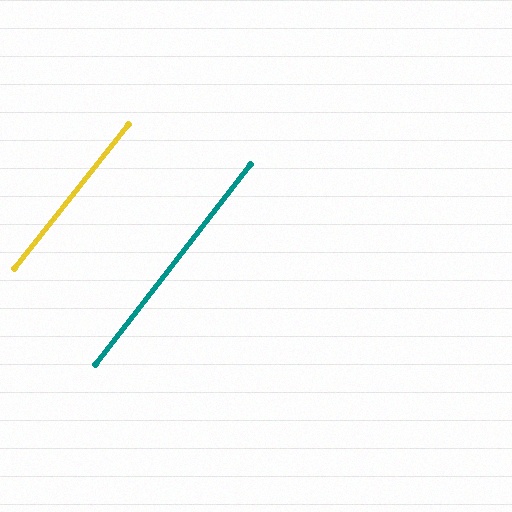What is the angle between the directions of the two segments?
Approximately 0 degrees.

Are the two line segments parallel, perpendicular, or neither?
Parallel — their directions differ by only 0.4°.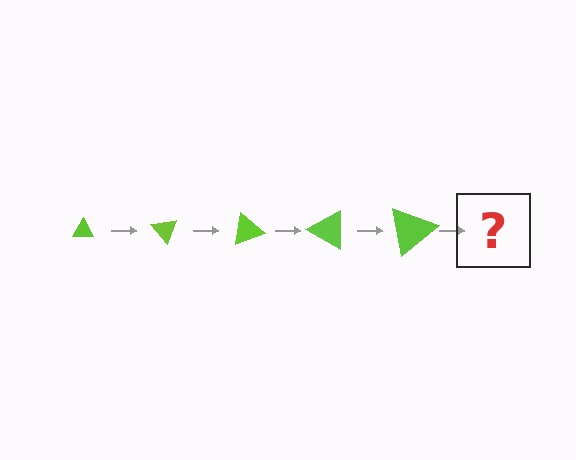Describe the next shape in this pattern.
It should be a triangle, larger than the previous one and rotated 250 degrees from the start.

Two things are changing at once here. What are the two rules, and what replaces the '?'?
The two rules are that the triangle grows larger each step and it rotates 50 degrees each step. The '?' should be a triangle, larger than the previous one and rotated 250 degrees from the start.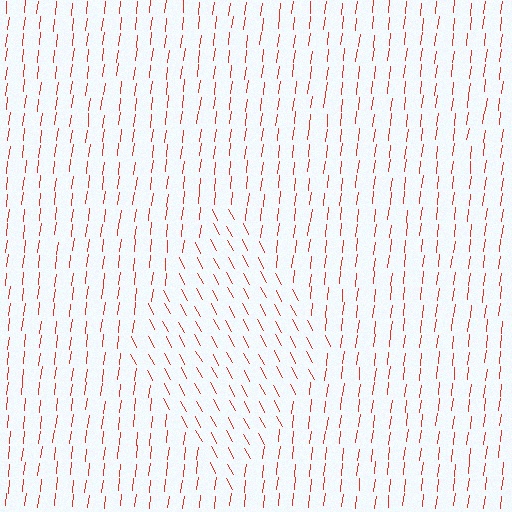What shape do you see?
I see a diamond.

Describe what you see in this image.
The image is filled with small red line segments. A diamond region in the image has lines oriented differently from the surrounding lines, creating a visible texture boundary.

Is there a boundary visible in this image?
Yes, there is a texture boundary formed by a change in line orientation.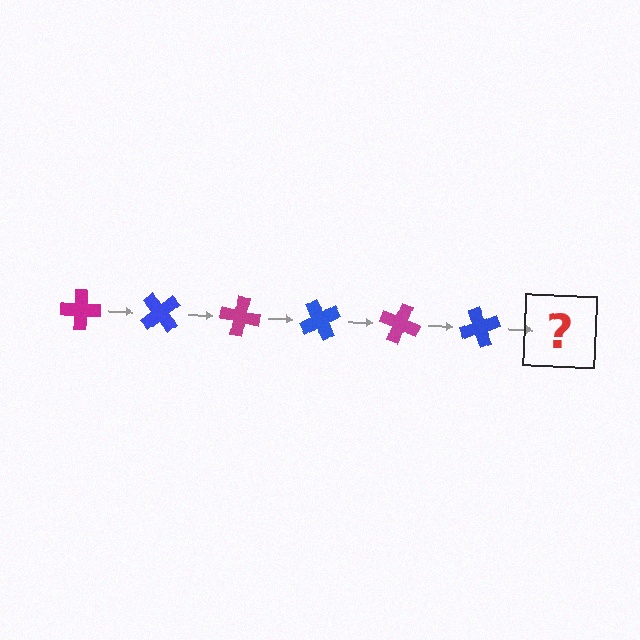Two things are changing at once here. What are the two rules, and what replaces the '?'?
The two rules are that it rotates 50 degrees each step and the color cycles through magenta and blue. The '?' should be a magenta cross, rotated 300 degrees from the start.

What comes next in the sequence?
The next element should be a magenta cross, rotated 300 degrees from the start.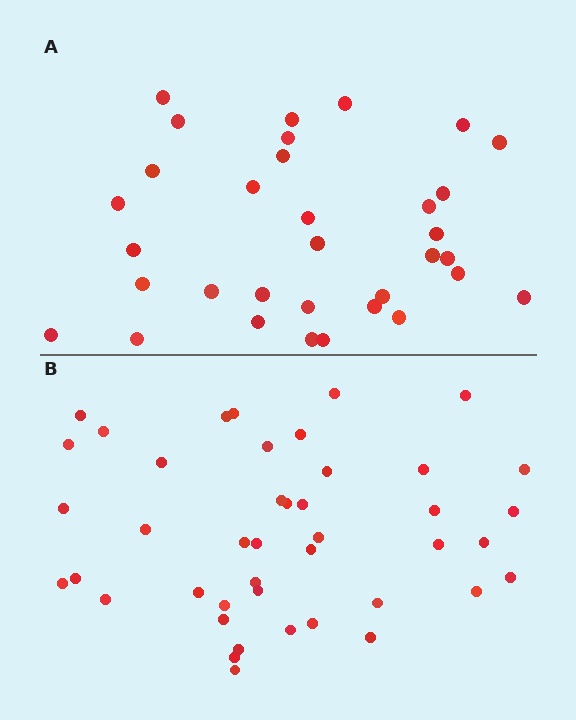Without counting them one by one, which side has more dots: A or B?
Region B (the bottom region) has more dots.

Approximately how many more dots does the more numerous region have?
Region B has roughly 10 or so more dots than region A.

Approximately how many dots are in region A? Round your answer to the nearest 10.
About 30 dots. (The exact count is 33, which rounds to 30.)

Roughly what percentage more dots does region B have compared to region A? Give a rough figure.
About 30% more.